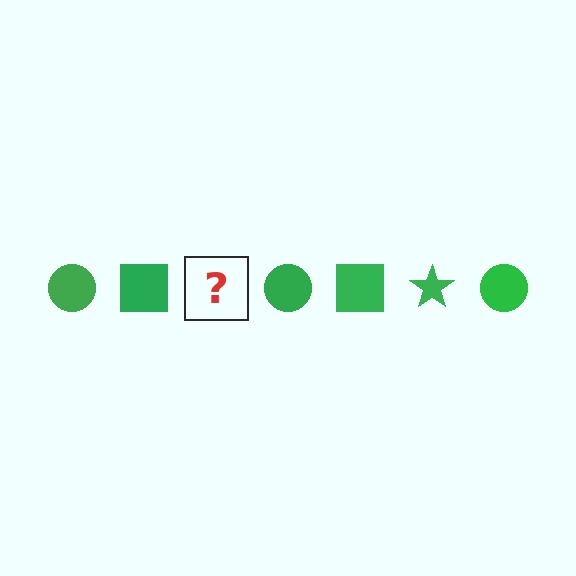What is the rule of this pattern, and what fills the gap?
The rule is that the pattern cycles through circle, square, star shapes in green. The gap should be filled with a green star.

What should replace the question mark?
The question mark should be replaced with a green star.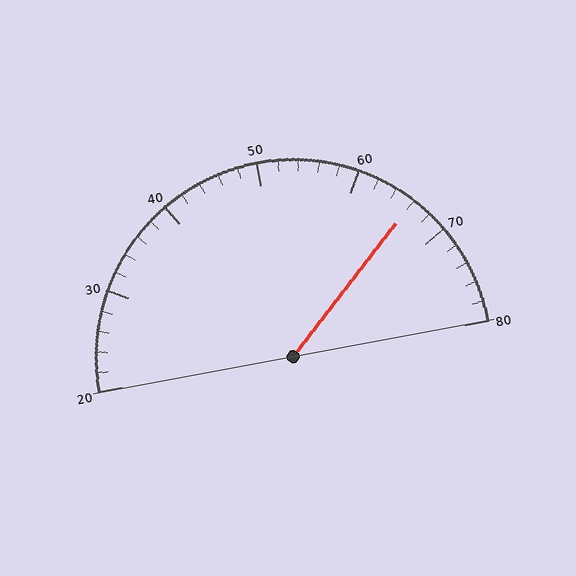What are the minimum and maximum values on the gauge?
The gauge ranges from 20 to 80.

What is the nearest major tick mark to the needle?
The nearest major tick mark is 70.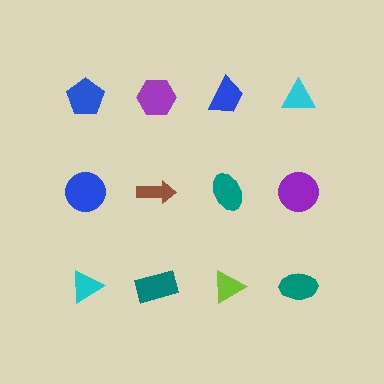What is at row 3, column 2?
A teal rectangle.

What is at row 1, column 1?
A blue pentagon.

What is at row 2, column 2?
A brown arrow.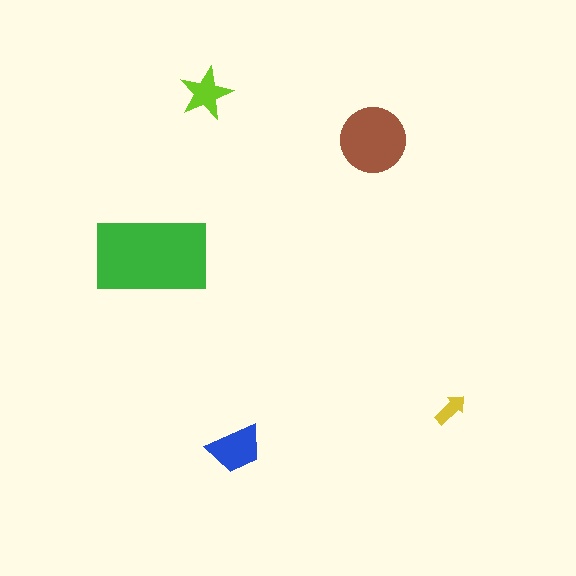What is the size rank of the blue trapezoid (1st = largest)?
3rd.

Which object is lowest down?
The blue trapezoid is bottommost.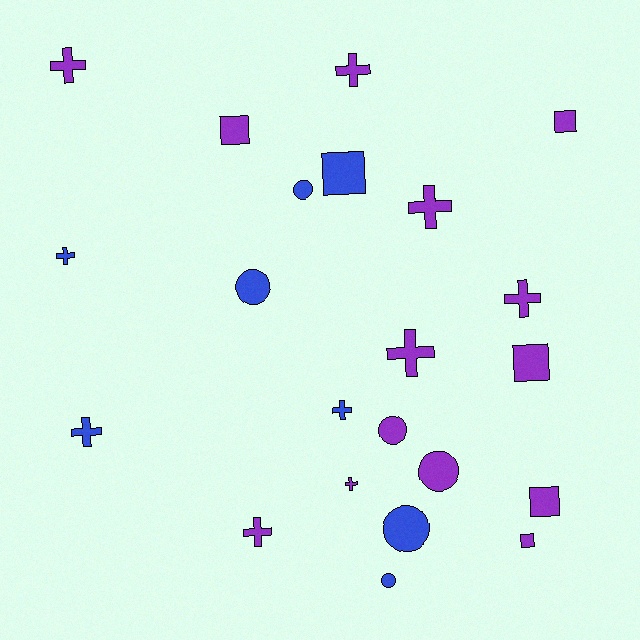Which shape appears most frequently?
Cross, with 10 objects.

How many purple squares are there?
There are 5 purple squares.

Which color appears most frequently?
Purple, with 14 objects.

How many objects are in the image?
There are 22 objects.